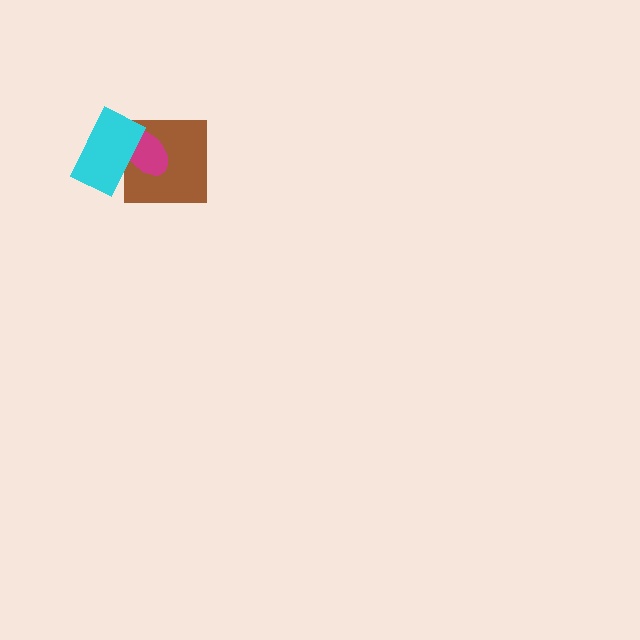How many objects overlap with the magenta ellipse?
2 objects overlap with the magenta ellipse.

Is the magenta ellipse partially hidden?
Yes, it is partially covered by another shape.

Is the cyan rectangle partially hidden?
No, no other shape covers it.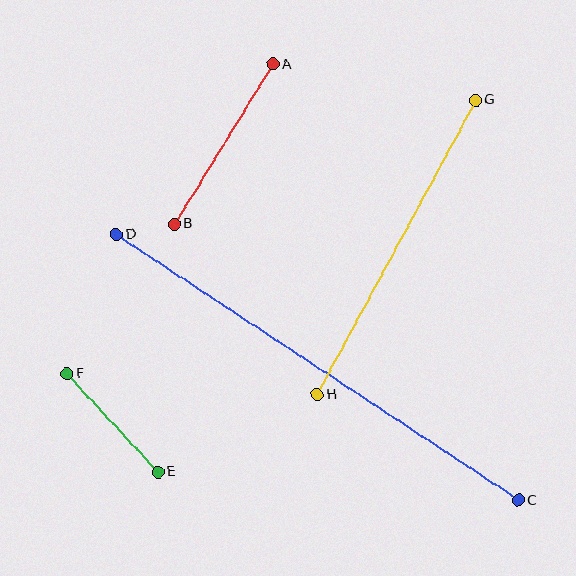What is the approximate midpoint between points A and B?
The midpoint is at approximately (224, 144) pixels.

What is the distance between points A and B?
The distance is approximately 188 pixels.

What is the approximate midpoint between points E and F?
The midpoint is at approximately (112, 423) pixels.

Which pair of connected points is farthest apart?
Points C and D are farthest apart.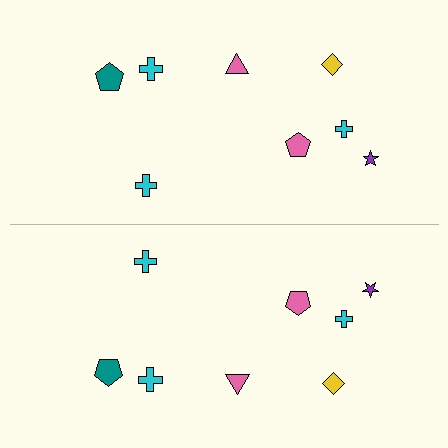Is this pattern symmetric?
Yes, this pattern has bilateral (reflection) symmetry.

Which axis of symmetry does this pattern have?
The pattern has a horizontal axis of symmetry running through the center of the image.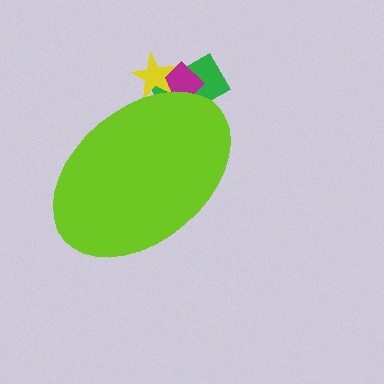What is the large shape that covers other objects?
A lime ellipse.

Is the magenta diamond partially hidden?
Yes, the magenta diamond is partially hidden behind the lime ellipse.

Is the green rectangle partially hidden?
Yes, the green rectangle is partially hidden behind the lime ellipse.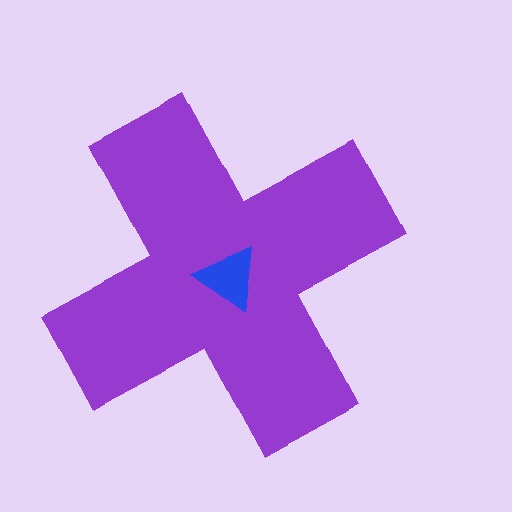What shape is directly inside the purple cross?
The blue triangle.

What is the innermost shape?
The blue triangle.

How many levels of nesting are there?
2.